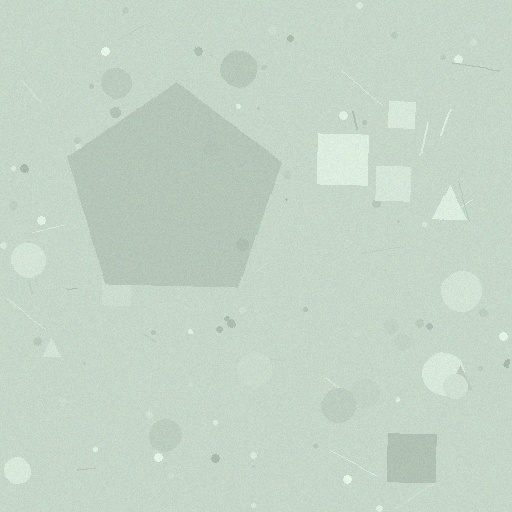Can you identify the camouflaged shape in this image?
The camouflaged shape is a pentagon.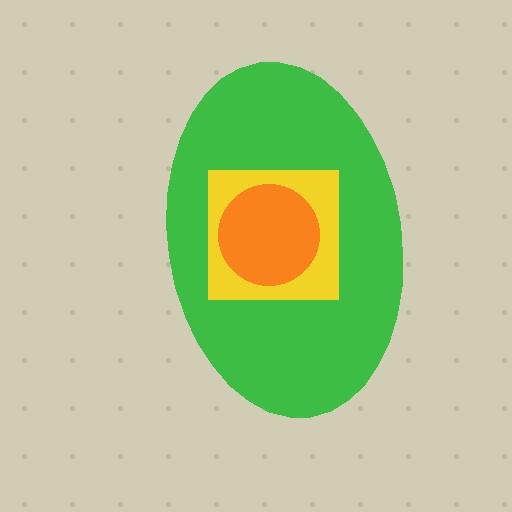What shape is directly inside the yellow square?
The orange circle.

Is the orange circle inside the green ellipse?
Yes.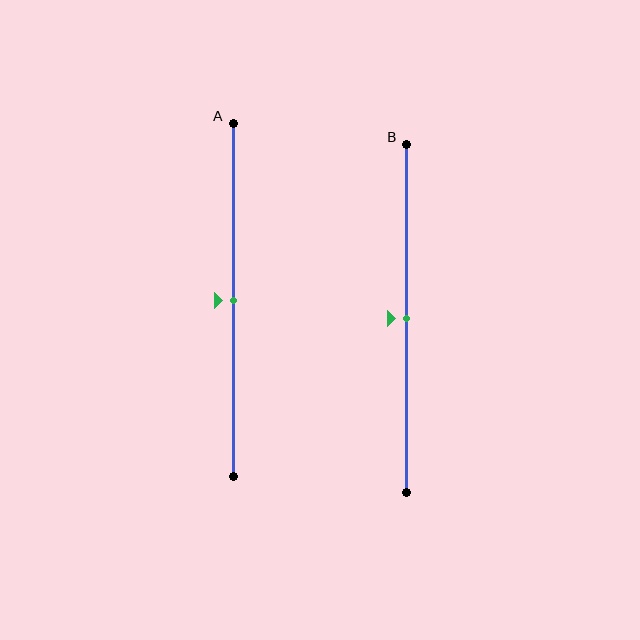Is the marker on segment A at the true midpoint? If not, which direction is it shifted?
Yes, the marker on segment A is at the true midpoint.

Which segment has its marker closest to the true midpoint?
Segment A has its marker closest to the true midpoint.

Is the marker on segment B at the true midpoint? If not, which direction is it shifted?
Yes, the marker on segment B is at the true midpoint.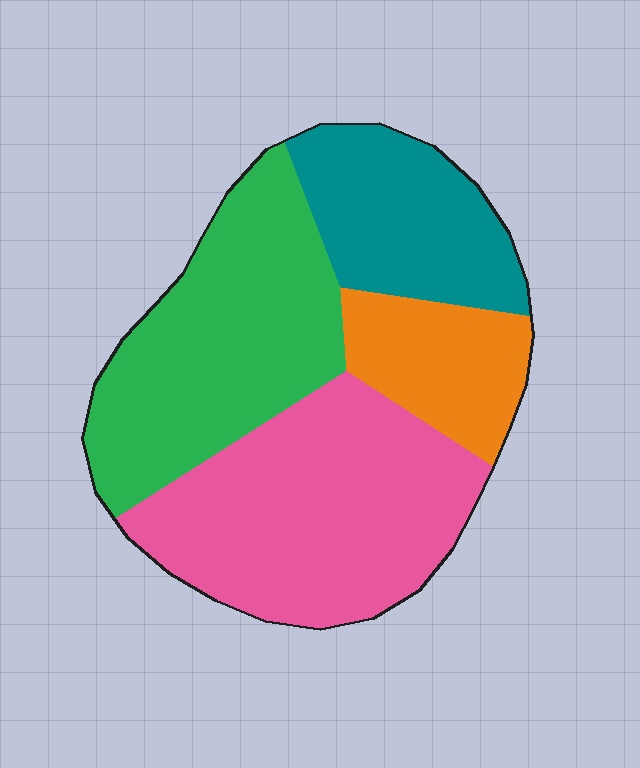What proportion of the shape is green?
Green takes up about one third (1/3) of the shape.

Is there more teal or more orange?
Teal.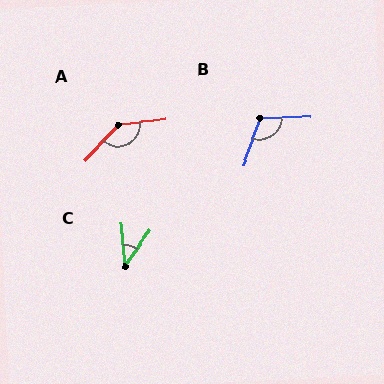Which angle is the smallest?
C, at approximately 39 degrees.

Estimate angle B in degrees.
Approximately 110 degrees.